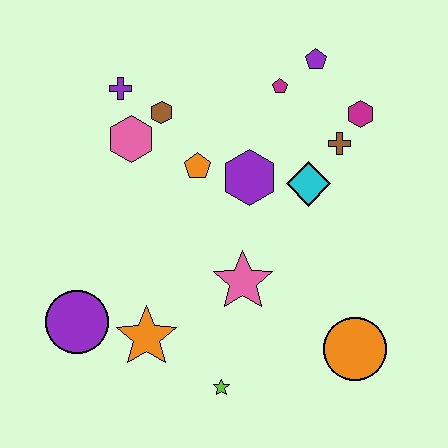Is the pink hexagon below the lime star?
No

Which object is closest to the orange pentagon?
The purple hexagon is closest to the orange pentagon.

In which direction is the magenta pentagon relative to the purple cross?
The magenta pentagon is to the right of the purple cross.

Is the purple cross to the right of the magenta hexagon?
No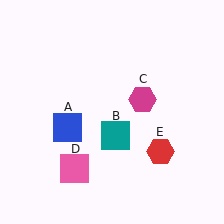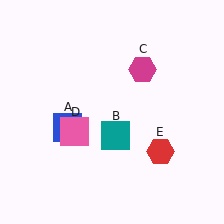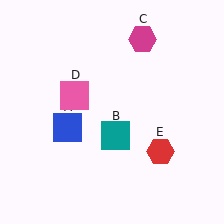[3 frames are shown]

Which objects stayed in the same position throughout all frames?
Blue square (object A) and teal square (object B) and red hexagon (object E) remained stationary.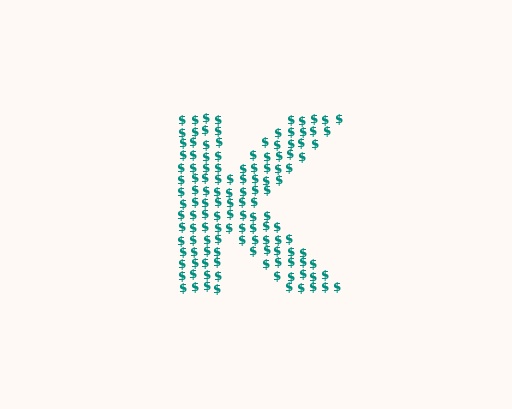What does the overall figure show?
The overall figure shows the letter K.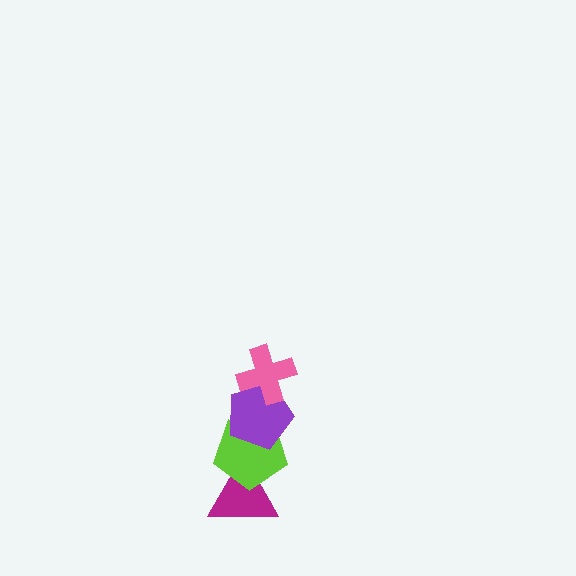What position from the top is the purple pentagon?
The purple pentagon is 2nd from the top.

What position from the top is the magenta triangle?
The magenta triangle is 4th from the top.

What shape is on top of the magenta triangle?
The lime pentagon is on top of the magenta triangle.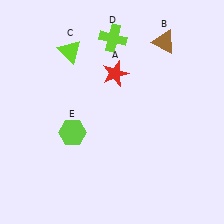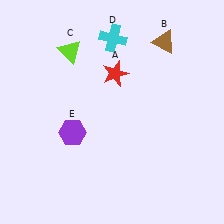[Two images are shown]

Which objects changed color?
D changed from lime to cyan. E changed from lime to purple.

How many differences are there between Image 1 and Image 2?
There are 2 differences between the two images.